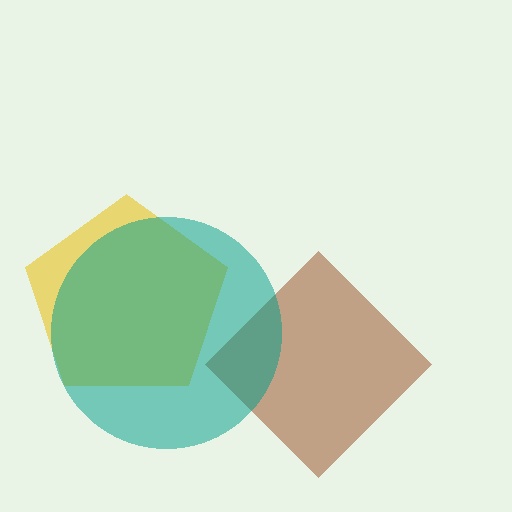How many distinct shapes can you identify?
There are 3 distinct shapes: a yellow pentagon, a brown diamond, a teal circle.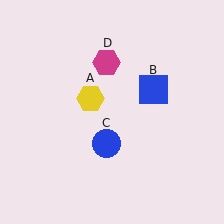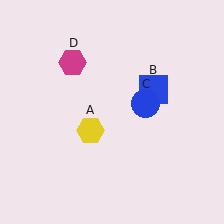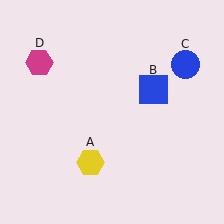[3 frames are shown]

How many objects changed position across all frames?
3 objects changed position: yellow hexagon (object A), blue circle (object C), magenta hexagon (object D).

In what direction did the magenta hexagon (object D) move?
The magenta hexagon (object D) moved left.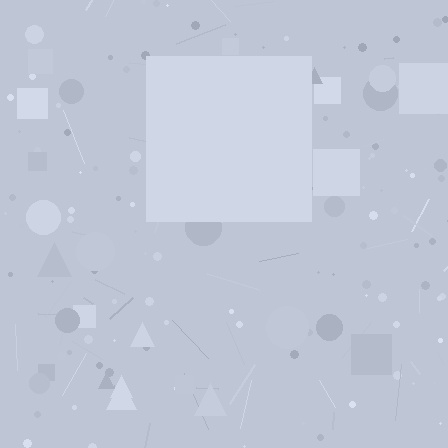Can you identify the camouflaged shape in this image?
The camouflaged shape is a square.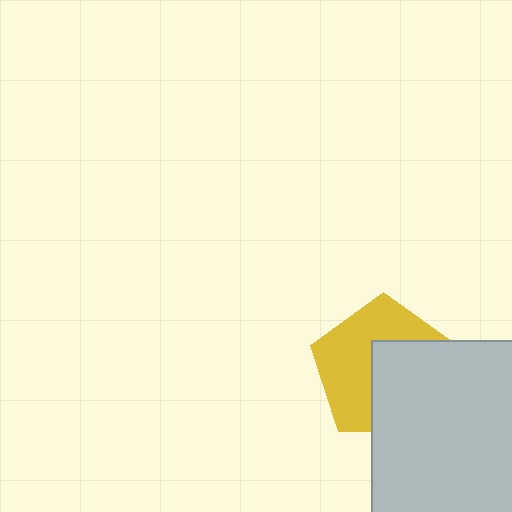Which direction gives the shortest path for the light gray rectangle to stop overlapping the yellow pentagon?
Moving toward the lower-right gives the shortest separation.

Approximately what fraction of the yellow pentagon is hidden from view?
Roughly 47% of the yellow pentagon is hidden behind the light gray rectangle.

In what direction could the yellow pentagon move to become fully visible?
The yellow pentagon could move toward the upper-left. That would shift it out from behind the light gray rectangle entirely.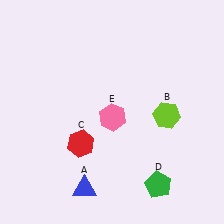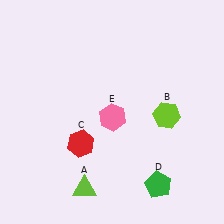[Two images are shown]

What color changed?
The triangle (A) changed from blue in Image 1 to lime in Image 2.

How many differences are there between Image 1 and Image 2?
There is 1 difference between the two images.